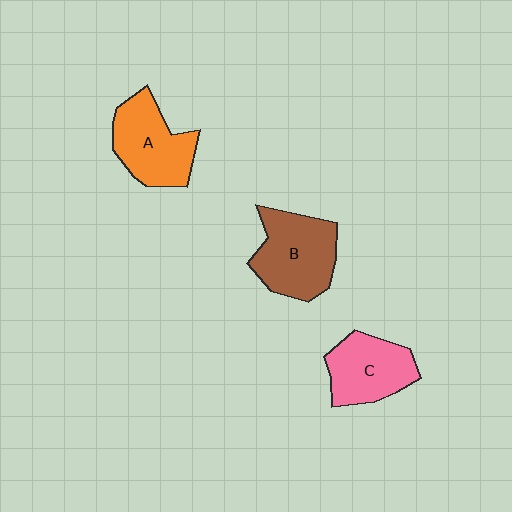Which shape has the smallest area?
Shape C (pink).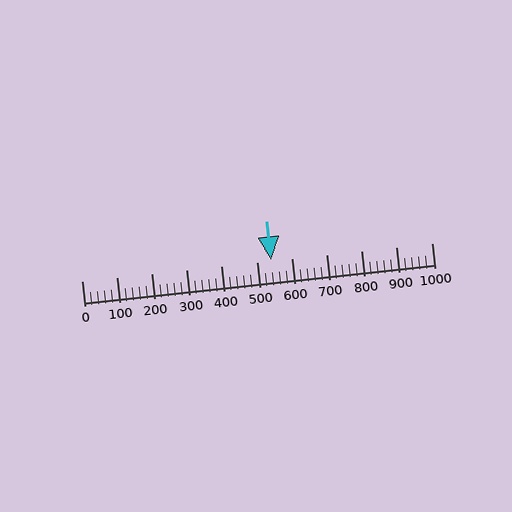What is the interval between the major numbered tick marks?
The major tick marks are spaced 100 units apart.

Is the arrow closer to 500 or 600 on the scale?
The arrow is closer to 500.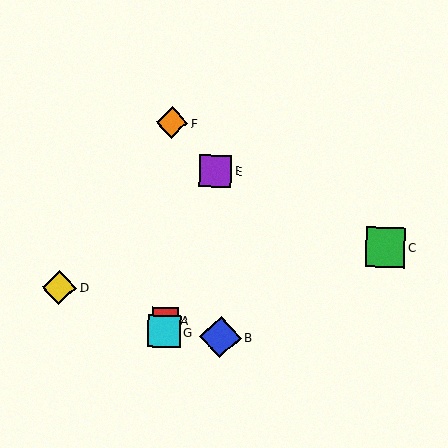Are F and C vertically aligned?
No, F is at x≈172 and C is at x≈385.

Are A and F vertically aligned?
Yes, both are at x≈165.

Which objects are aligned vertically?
Objects A, F, G are aligned vertically.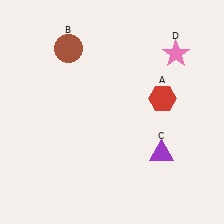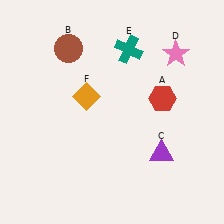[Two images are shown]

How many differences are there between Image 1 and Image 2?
There are 2 differences between the two images.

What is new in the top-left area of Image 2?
An orange diamond (F) was added in the top-left area of Image 2.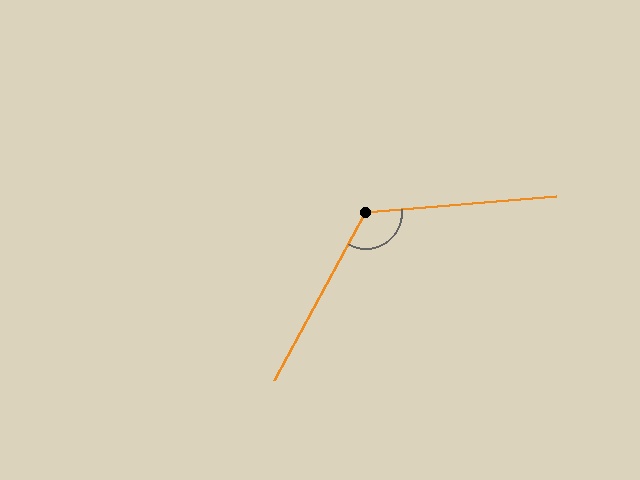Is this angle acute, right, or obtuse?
It is obtuse.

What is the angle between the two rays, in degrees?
Approximately 123 degrees.